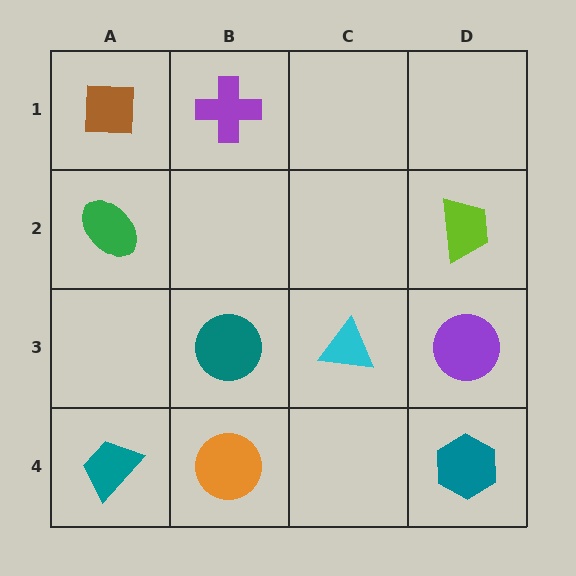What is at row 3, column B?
A teal circle.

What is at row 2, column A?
A green ellipse.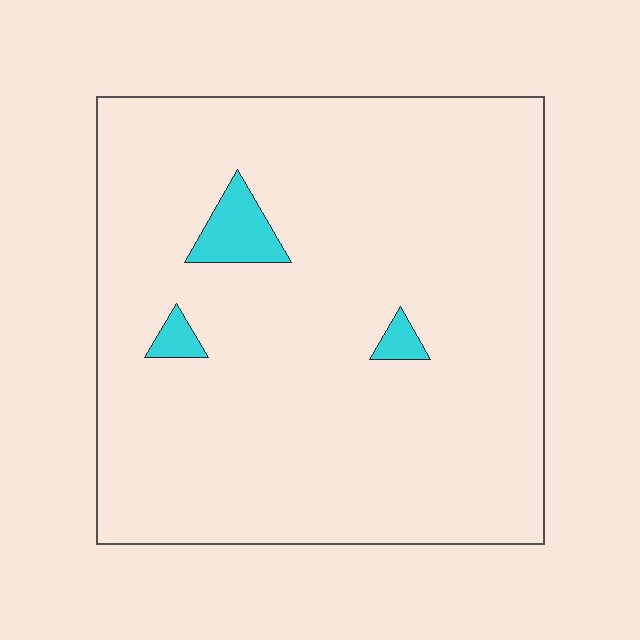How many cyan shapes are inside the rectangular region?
3.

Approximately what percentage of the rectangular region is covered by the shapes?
Approximately 5%.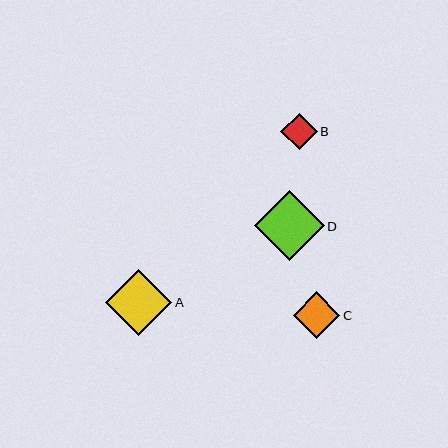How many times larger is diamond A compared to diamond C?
Diamond A is approximately 1.4 times the size of diamond C.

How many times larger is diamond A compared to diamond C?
Diamond A is approximately 1.4 times the size of diamond C.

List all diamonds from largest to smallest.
From largest to smallest: D, A, C, B.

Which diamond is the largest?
Diamond D is the largest with a size of approximately 69 pixels.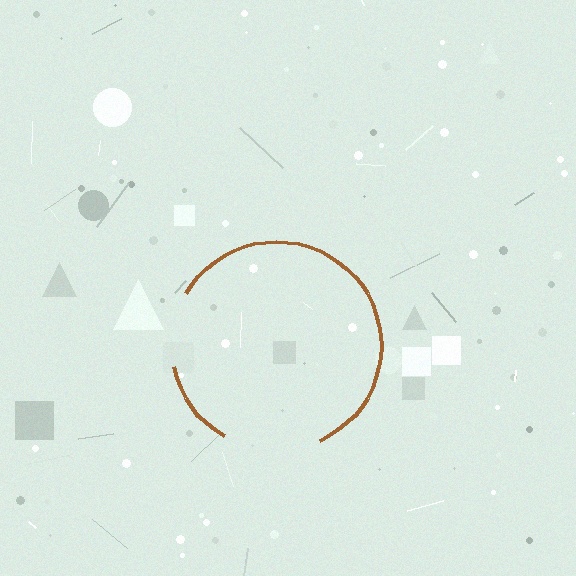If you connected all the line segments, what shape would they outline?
They would outline a circle.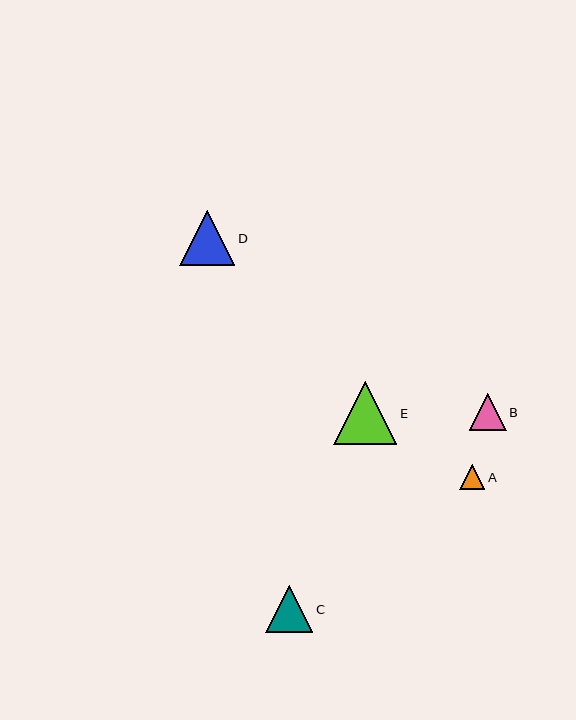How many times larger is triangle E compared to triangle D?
Triangle E is approximately 1.1 times the size of triangle D.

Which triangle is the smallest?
Triangle A is the smallest with a size of approximately 25 pixels.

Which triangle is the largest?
Triangle E is the largest with a size of approximately 63 pixels.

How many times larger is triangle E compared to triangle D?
Triangle E is approximately 1.1 times the size of triangle D.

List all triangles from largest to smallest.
From largest to smallest: E, D, C, B, A.